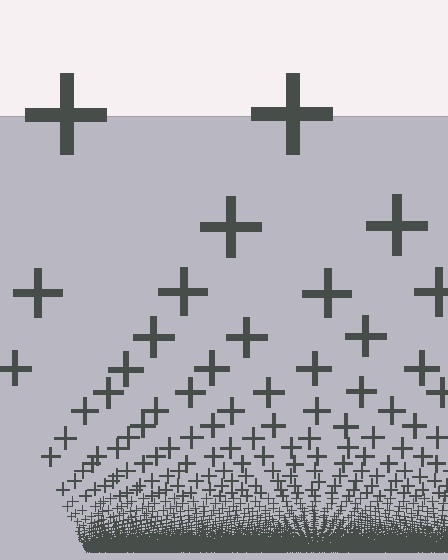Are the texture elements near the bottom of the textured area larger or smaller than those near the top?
Smaller. The gradient is inverted — elements near the bottom are smaller and denser.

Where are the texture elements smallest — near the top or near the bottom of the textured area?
Near the bottom.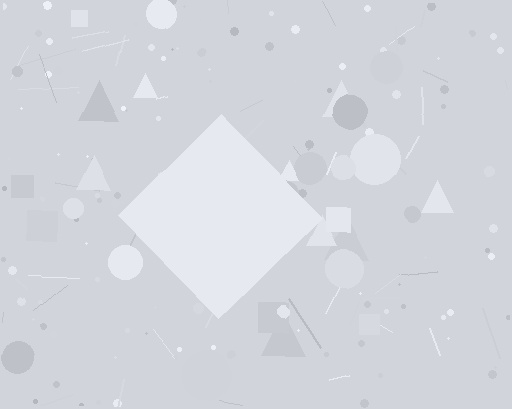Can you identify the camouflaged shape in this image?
The camouflaged shape is a diamond.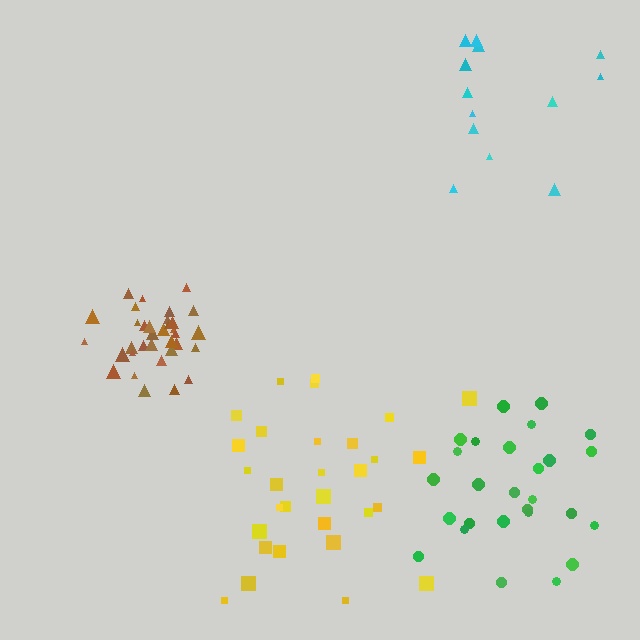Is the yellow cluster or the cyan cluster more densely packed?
Yellow.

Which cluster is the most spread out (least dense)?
Cyan.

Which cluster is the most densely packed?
Brown.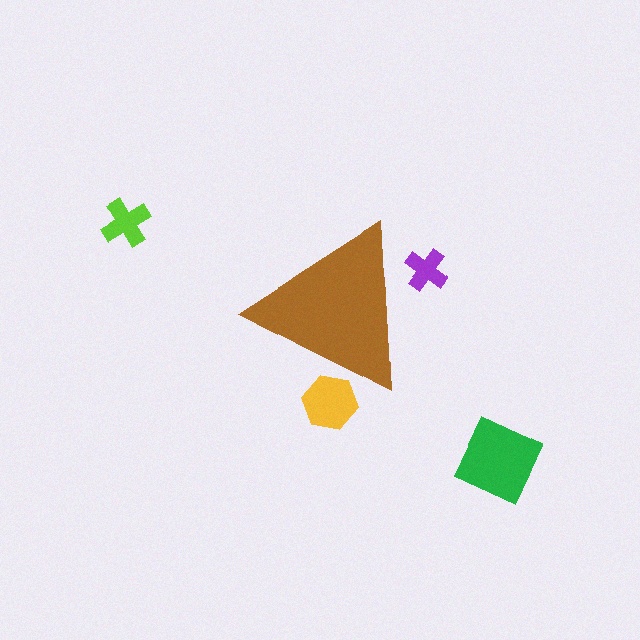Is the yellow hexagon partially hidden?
Yes, the yellow hexagon is partially hidden behind the brown triangle.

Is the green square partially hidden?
No, the green square is fully visible.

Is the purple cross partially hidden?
Yes, the purple cross is partially hidden behind the brown triangle.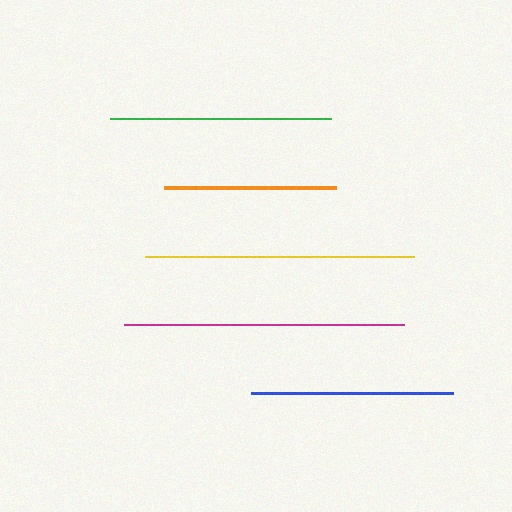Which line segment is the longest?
The magenta line is the longest at approximately 281 pixels.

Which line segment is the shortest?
The orange line is the shortest at approximately 173 pixels.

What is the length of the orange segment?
The orange segment is approximately 173 pixels long.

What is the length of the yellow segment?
The yellow segment is approximately 269 pixels long.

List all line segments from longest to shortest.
From longest to shortest: magenta, yellow, green, blue, orange.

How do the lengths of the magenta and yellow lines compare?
The magenta and yellow lines are approximately the same length.